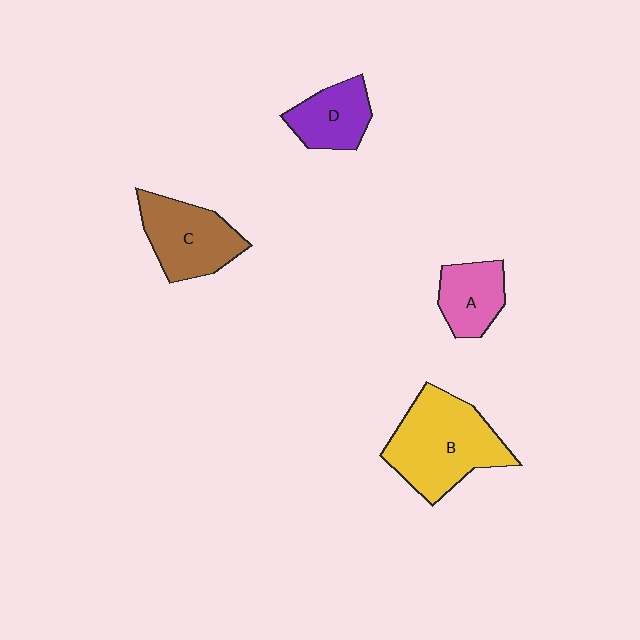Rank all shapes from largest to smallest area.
From largest to smallest: B (yellow), C (brown), D (purple), A (pink).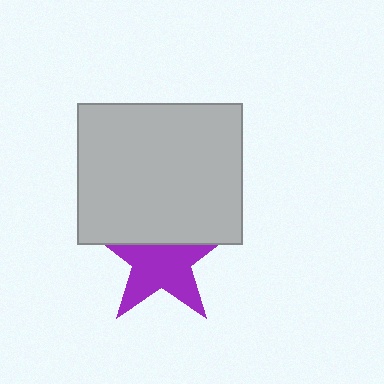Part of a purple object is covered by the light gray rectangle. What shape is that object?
It is a star.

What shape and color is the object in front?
The object in front is a light gray rectangle.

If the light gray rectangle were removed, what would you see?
You would see the complete purple star.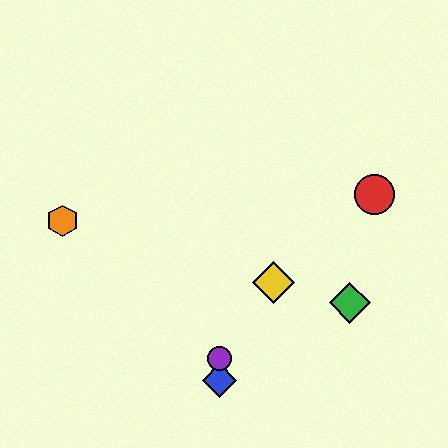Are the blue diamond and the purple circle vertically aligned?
Yes, both are at x≈220.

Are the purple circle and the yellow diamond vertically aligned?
No, the purple circle is at x≈220 and the yellow diamond is at x≈273.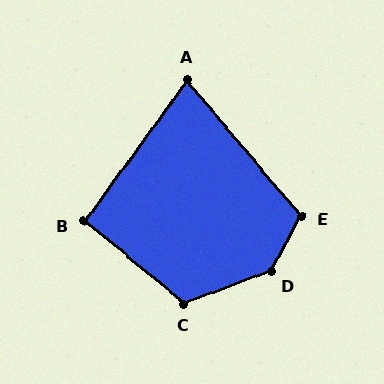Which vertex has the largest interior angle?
D, at approximately 139 degrees.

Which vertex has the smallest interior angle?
A, at approximately 76 degrees.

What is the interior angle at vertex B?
Approximately 93 degrees (approximately right).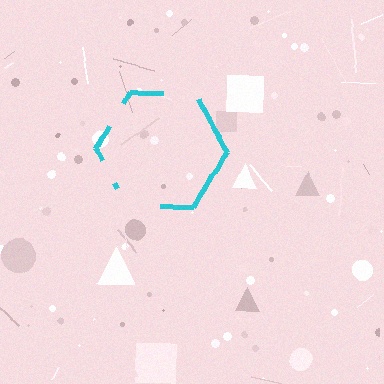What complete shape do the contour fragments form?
The contour fragments form a hexagon.